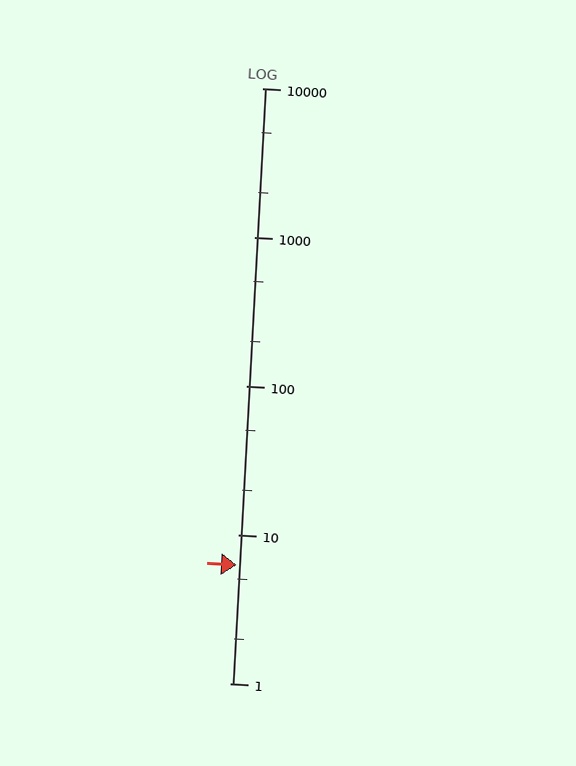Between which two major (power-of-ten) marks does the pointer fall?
The pointer is between 1 and 10.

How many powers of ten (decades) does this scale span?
The scale spans 4 decades, from 1 to 10000.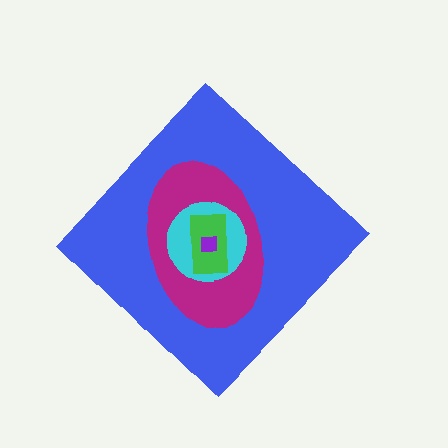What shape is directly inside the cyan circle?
The green rectangle.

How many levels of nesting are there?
5.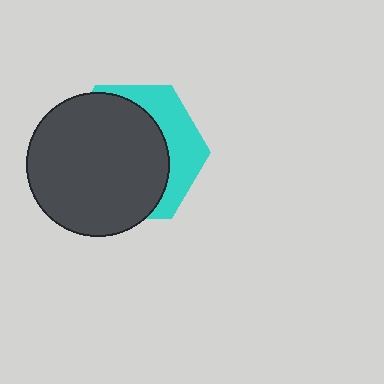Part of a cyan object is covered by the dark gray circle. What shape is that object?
It is a hexagon.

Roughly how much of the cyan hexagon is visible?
A small part of it is visible (roughly 32%).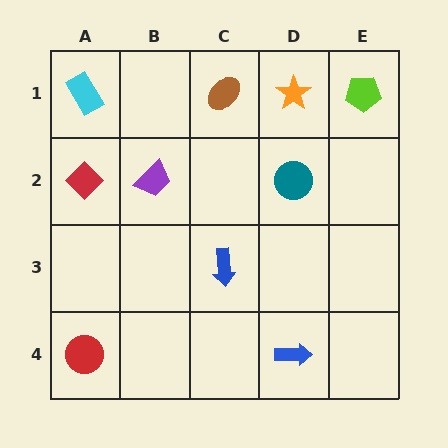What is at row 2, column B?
A purple trapezoid.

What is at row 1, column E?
A lime pentagon.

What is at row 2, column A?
A red diamond.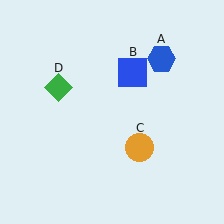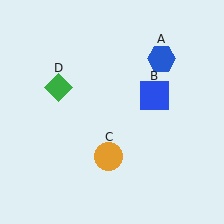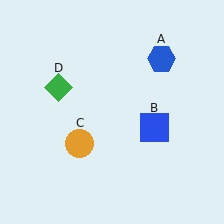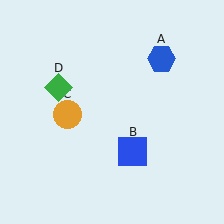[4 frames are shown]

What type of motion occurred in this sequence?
The blue square (object B), orange circle (object C) rotated clockwise around the center of the scene.